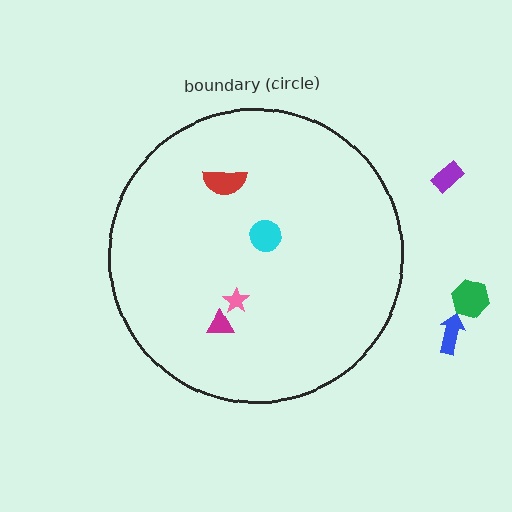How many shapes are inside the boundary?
4 inside, 3 outside.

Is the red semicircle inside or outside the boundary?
Inside.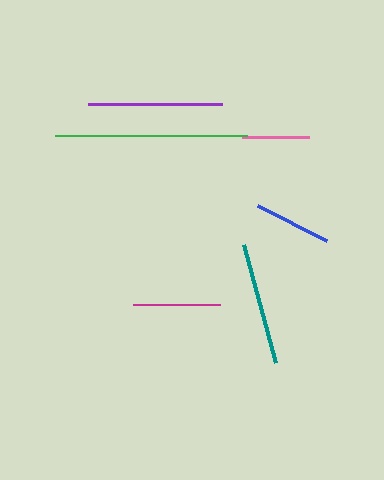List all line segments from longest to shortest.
From longest to shortest: green, purple, teal, magenta, blue, pink.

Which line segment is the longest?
The green line is the longest at approximately 192 pixels.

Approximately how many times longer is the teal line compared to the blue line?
The teal line is approximately 1.6 times the length of the blue line.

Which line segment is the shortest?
The pink line is the shortest at approximately 67 pixels.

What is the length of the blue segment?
The blue segment is approximately 77 pixels long.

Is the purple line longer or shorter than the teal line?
The purple line is longer than the teal line.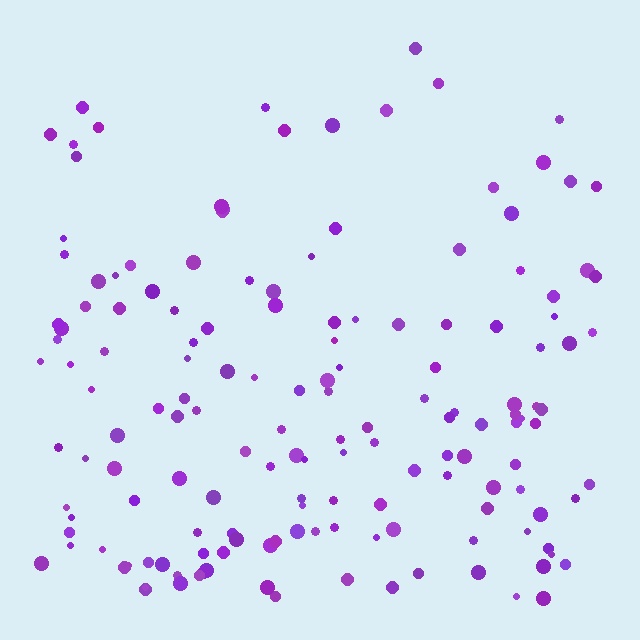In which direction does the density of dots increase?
From top to bottom, with the bottom side densest.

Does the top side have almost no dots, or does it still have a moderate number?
Still a moderate number, just noticeably fewer than the bottom.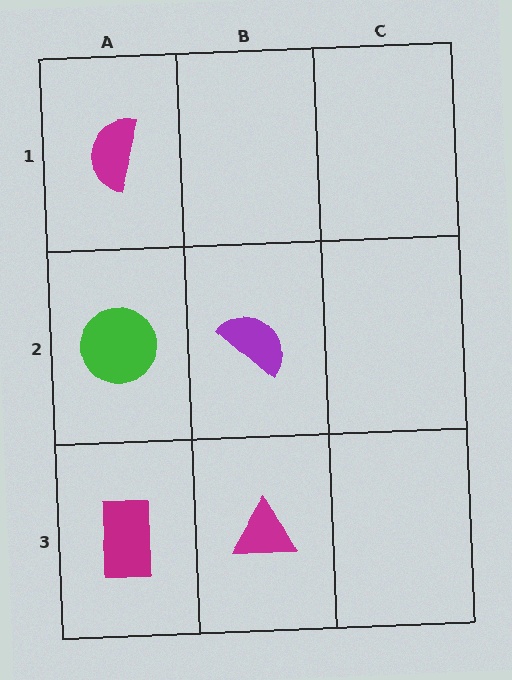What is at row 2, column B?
A purple semicircle.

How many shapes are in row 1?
1 shape.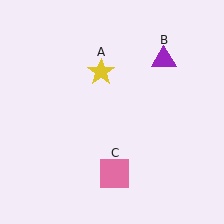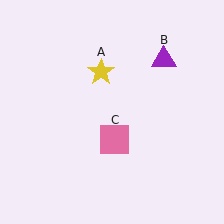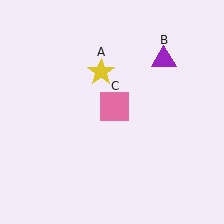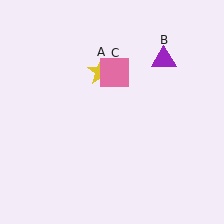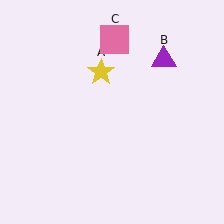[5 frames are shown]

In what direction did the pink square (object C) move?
The pink square (object C) moved up.